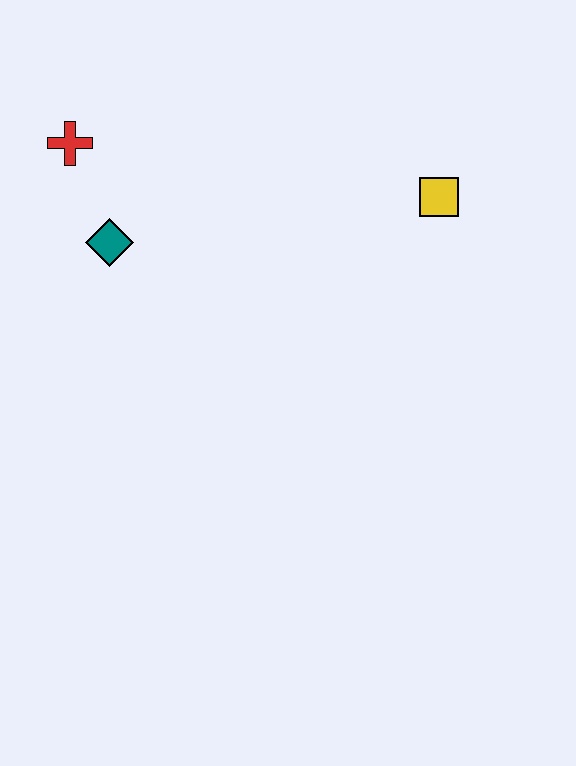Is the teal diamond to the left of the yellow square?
Yes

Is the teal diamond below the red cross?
Yes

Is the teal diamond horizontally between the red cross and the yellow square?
Yes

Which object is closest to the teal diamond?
The red cross is closest to the teal diamond.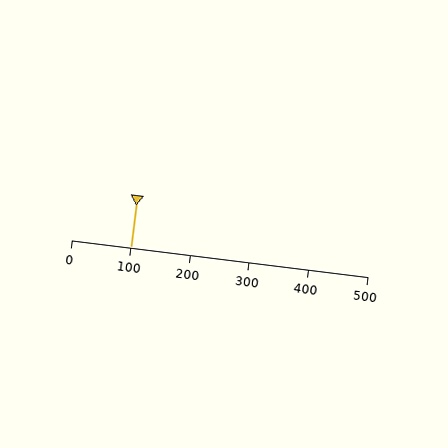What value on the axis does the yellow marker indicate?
The marker indicates approximately 100.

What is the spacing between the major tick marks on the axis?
The major ticks are spaced 100 apart.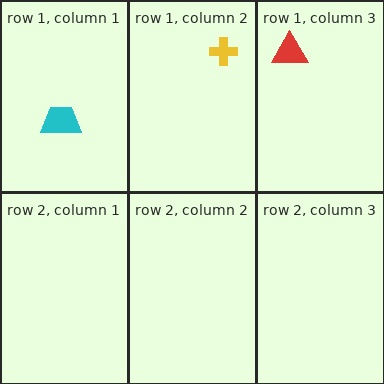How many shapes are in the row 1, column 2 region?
1.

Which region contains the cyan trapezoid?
The row 1, column 1 region.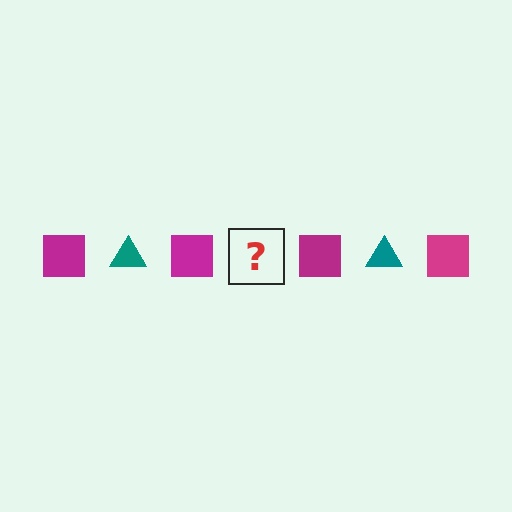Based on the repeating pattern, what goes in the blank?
The blank should be a teal triangle.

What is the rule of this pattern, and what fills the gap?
The rule is that the pattern alternates between magenta square and teal triangle. The gap should be filled with a teal triangle.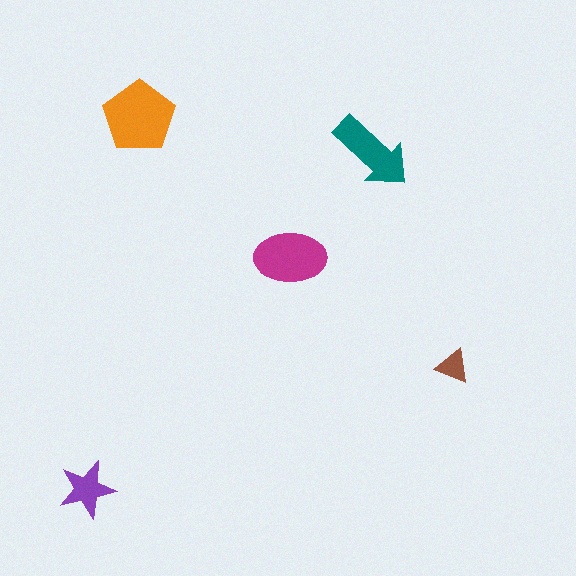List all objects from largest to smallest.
The orange pentagon, the magenta ellipse, the teal arrow, the purple star, the brown triangle.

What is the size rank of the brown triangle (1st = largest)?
5th.